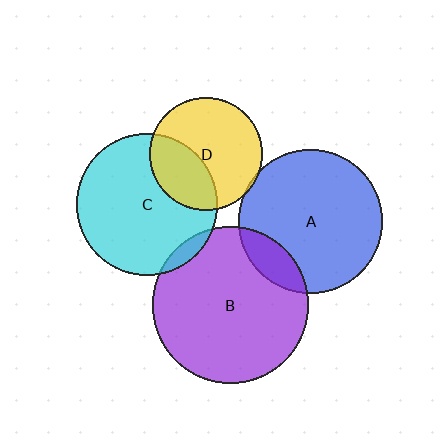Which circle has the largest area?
Circle B (purple).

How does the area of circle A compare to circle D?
Approximately 1.6 times.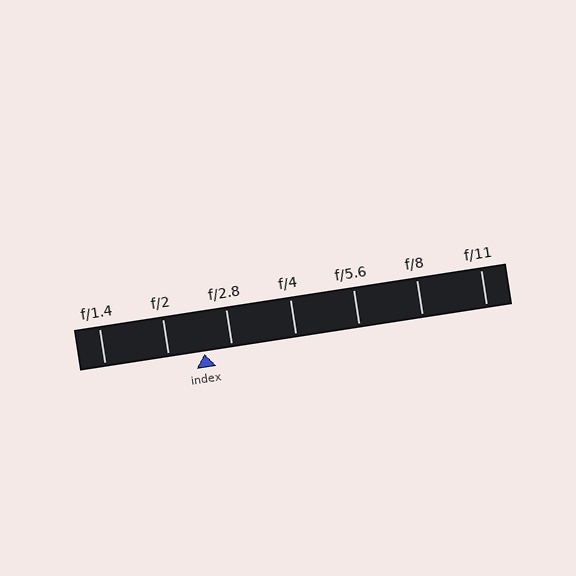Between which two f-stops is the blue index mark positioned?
The index mark is between f/2 and f/2.8.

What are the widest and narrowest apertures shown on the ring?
The widest aperture shown is f/1.4 and the narrowest is f/11.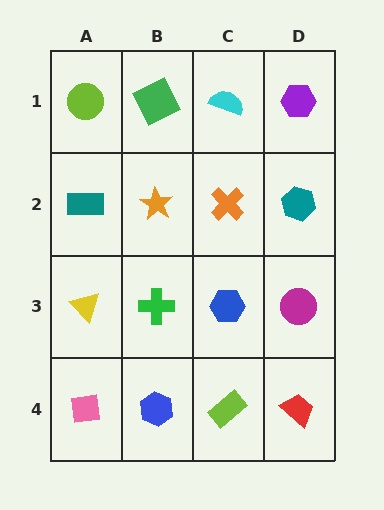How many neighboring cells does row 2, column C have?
4.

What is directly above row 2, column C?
A cyan semicircle.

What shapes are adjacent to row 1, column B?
An orange star (row 2, column B), a lime circle (row 1, column A), a cyan semicircle (row 1, column C).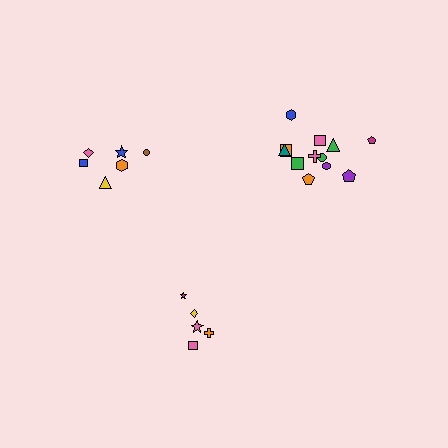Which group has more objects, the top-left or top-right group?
The top-right group.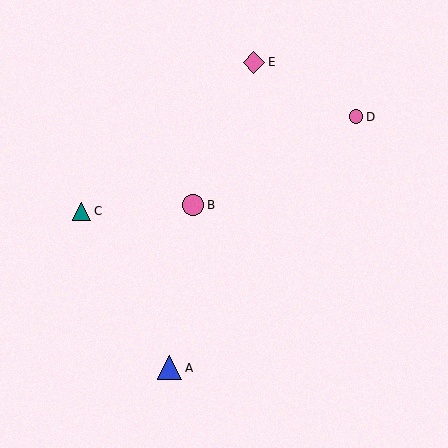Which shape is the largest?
The blue triangle (labeled A) is the largest.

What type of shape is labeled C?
Shape C is a teal triangle.